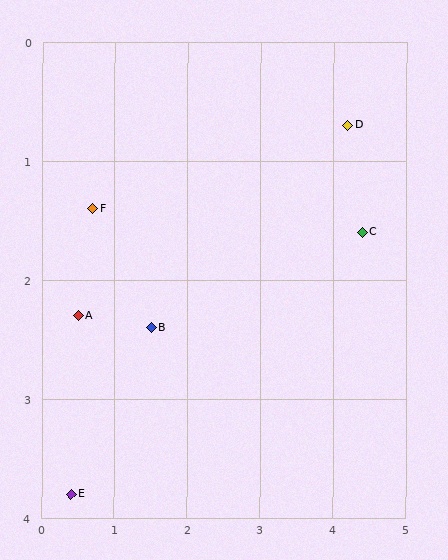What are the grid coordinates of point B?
Point B is at approximately (1.5, 2.4).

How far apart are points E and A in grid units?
Points E and A are about 1.5 grid units apart.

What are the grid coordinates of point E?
Point E is at approximately (0.4, 3.8).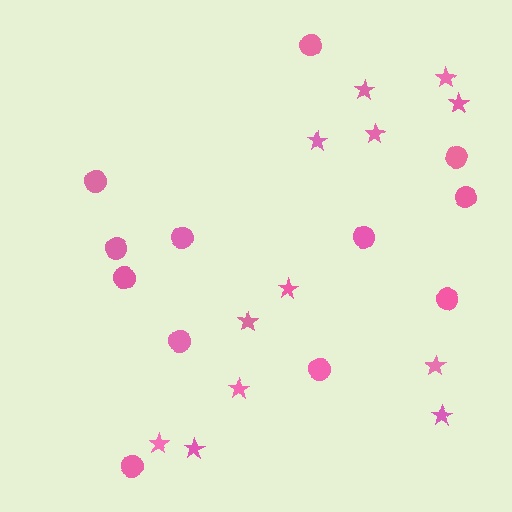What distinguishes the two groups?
There are 2 groups: one group of stars (12) and one group of circles (12).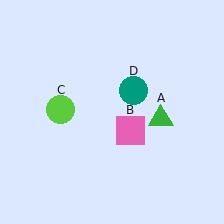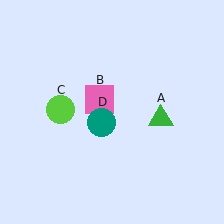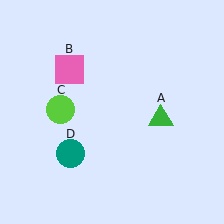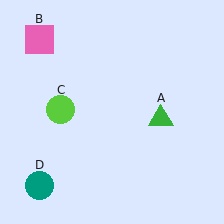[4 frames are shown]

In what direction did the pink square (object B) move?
The pink square (object B) moved up and to the left.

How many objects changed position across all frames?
2 objects changed position: pink square (object B), teal circle (object D).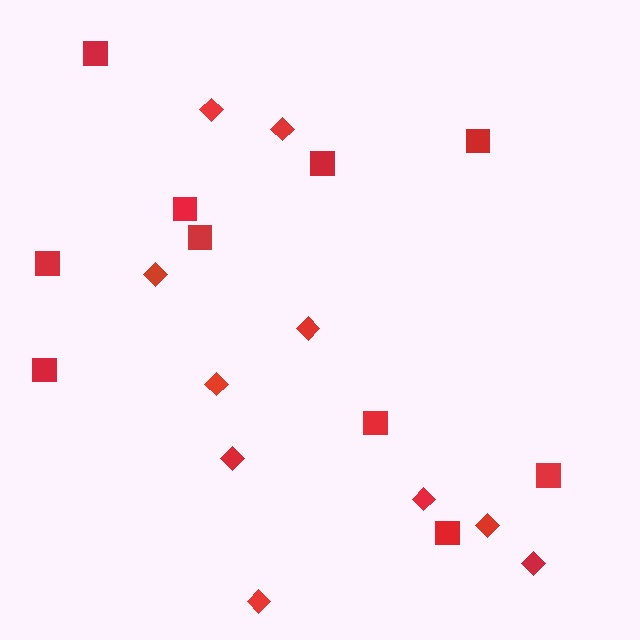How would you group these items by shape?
There are 2 groups: one group of diamonds (10) and one group of squares (10).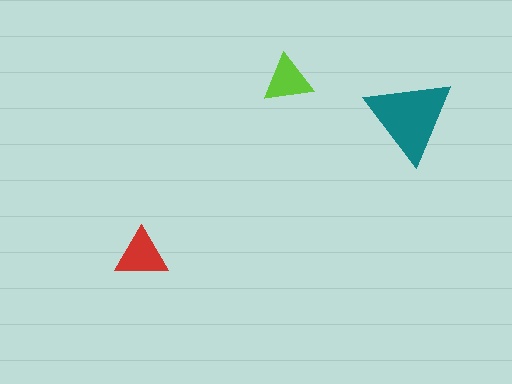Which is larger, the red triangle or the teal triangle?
The teal one.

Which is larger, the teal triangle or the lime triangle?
The teal one.